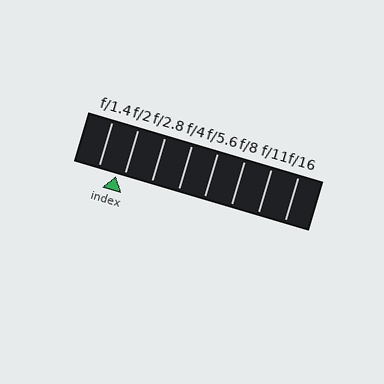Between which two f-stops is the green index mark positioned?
The index mark is between f/1.4 and f/2.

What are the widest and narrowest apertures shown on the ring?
The widest aperture shown is f/1.4 and the narrowest is f/16.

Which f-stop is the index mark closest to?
The index mark is closest to f/2.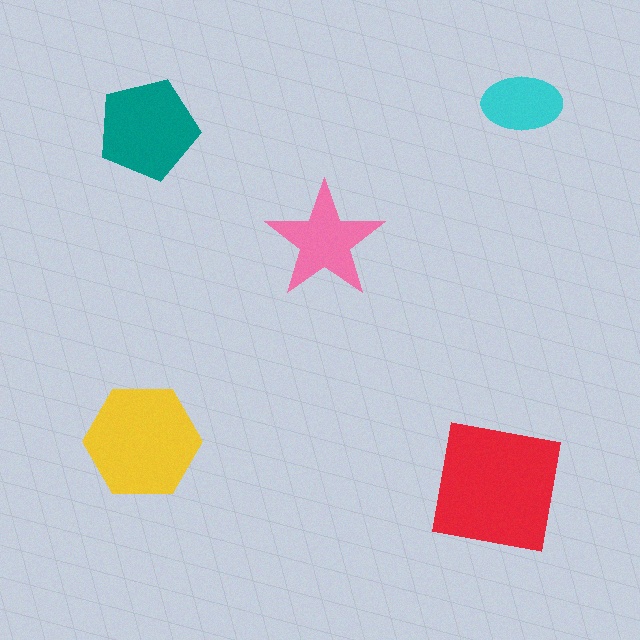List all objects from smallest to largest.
The cyan ellipse, the pink star, the teal pentagon, the yellow hexagon, the red square.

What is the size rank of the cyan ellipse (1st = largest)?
5th.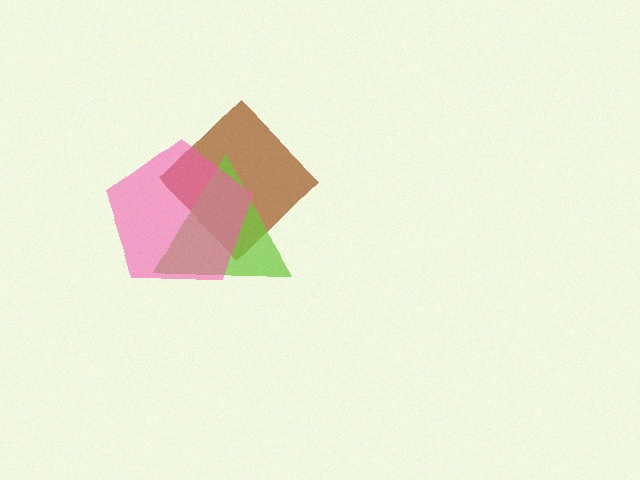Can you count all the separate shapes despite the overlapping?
Yes, there are 3 separate shapes.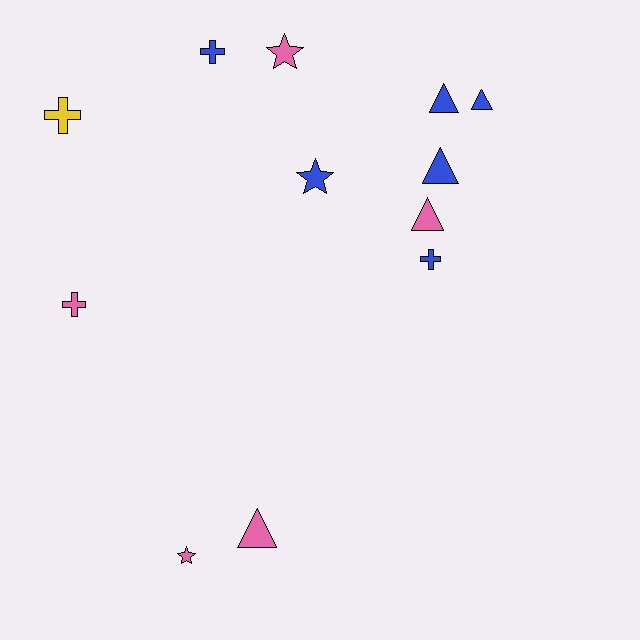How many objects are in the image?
There are 12 objects.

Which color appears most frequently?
Blue, with 6 objects.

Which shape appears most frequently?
Triangle, with 5 objects.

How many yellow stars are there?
There are no yellow stars.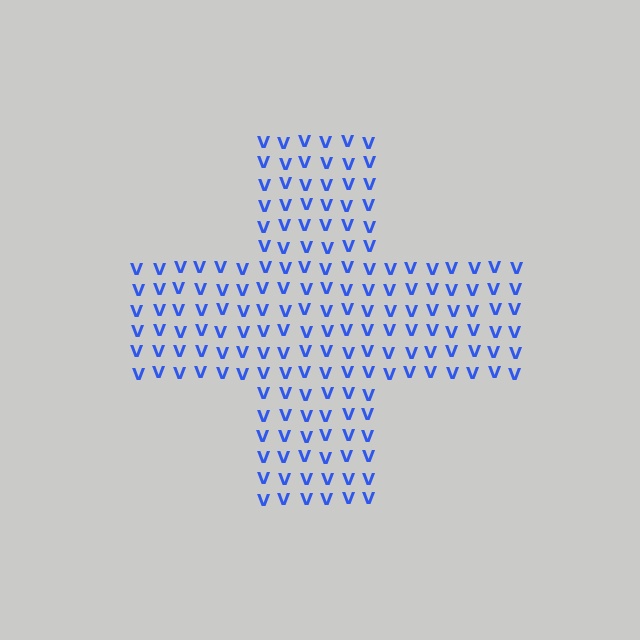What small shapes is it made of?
It is made of small letter V's.